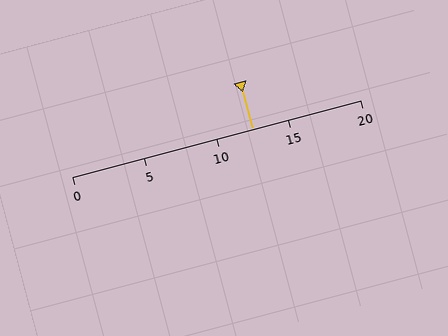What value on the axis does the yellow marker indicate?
The marker indicates approximately 12.5.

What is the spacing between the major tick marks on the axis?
The major ticks are spaced 5 apart.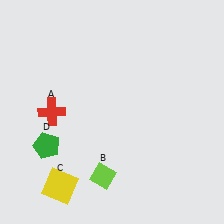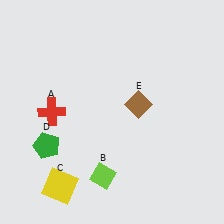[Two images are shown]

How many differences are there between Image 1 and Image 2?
There is 1 difference between the two images.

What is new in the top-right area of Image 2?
A brown diamond (E) was added in the top-right area of Image 2.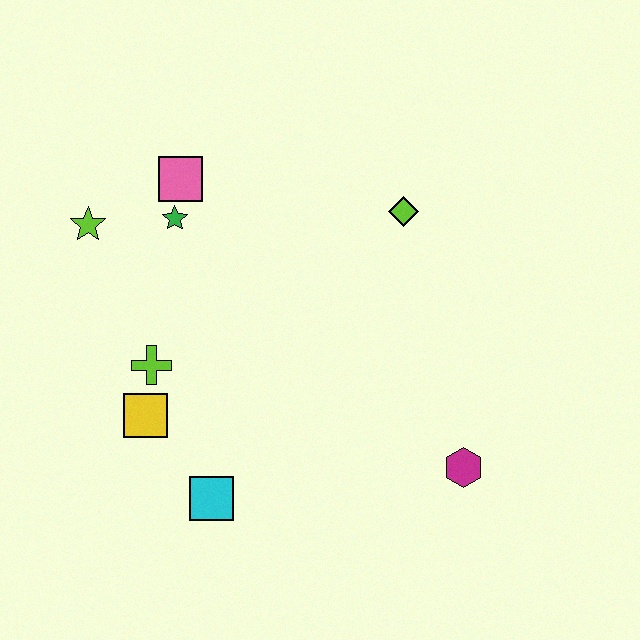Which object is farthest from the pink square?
The magenta hexagon is farthest from the pink square.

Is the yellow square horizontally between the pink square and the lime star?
Yes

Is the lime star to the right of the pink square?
No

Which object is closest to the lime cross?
The yellow square is closest to the lime cross.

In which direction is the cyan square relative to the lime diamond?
The cyan square is below the lime diamond.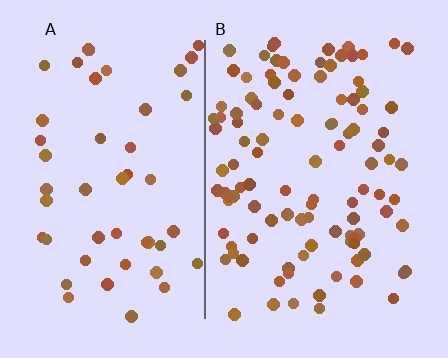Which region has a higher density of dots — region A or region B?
B (the right).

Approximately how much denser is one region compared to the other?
Approximately 2.2× — region B over region A.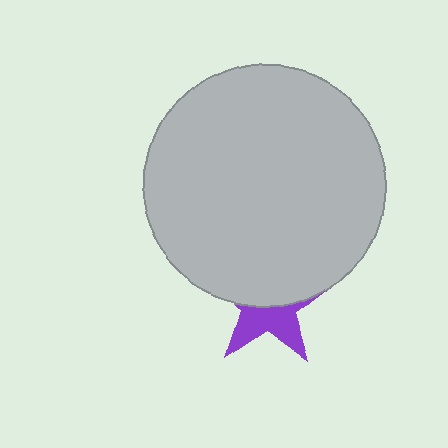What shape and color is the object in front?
The object in front is a light gray circle.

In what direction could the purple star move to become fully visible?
The purple star could move down. That would shift it out from behind the light gray circle entirely.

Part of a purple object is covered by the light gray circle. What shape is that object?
It is a star.